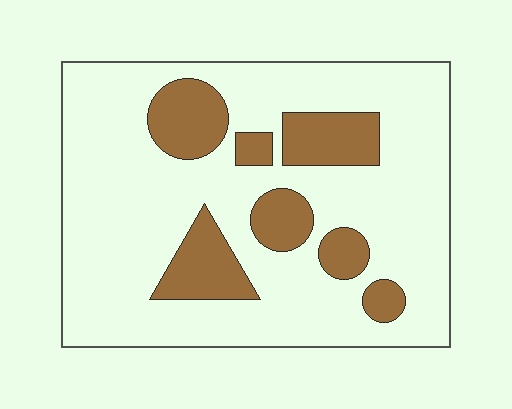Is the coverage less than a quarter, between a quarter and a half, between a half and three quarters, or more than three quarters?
Less than a quarter.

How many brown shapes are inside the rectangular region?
7.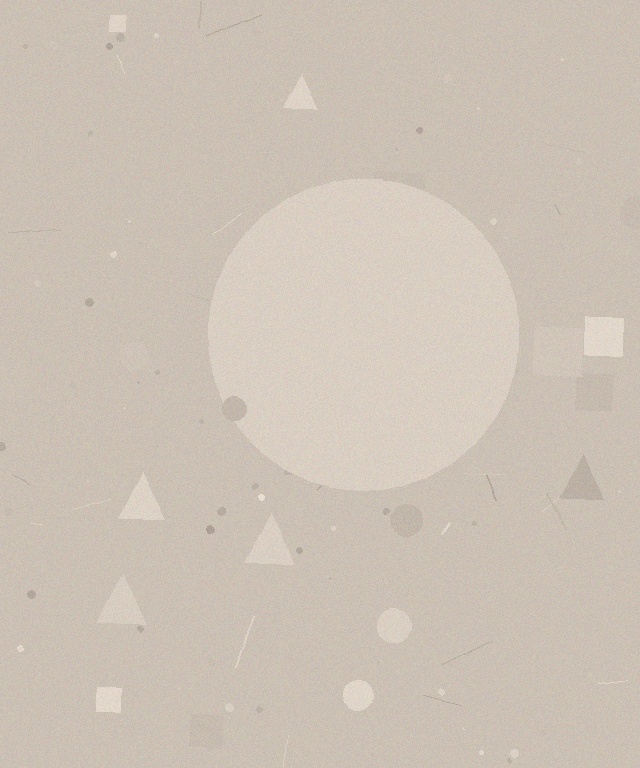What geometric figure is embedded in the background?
A circle is embedded in the background.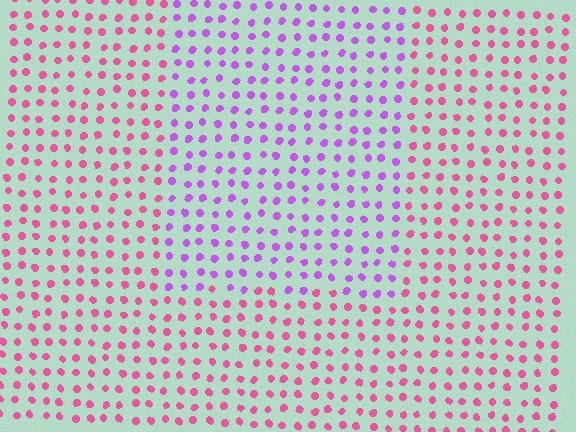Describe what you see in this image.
The image is filled with small pink elements in a uniform arrangement. A rectangle-shaped region is visible where the elements are tinted to a slightly different hue, forming a subtle color boundary.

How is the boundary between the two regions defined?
The boundary is defined purely by a slight shift in hue (about 44 degrees). Spacing, size, and orientation are identical on both sides.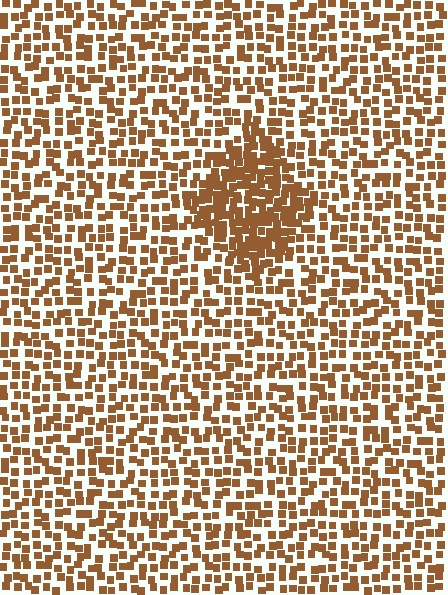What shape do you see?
I see a diamond.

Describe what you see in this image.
The image contains small brown elements arranged at two different densities. A diamond-shaped region is visible where the elements are more densely packed than the surrounding area.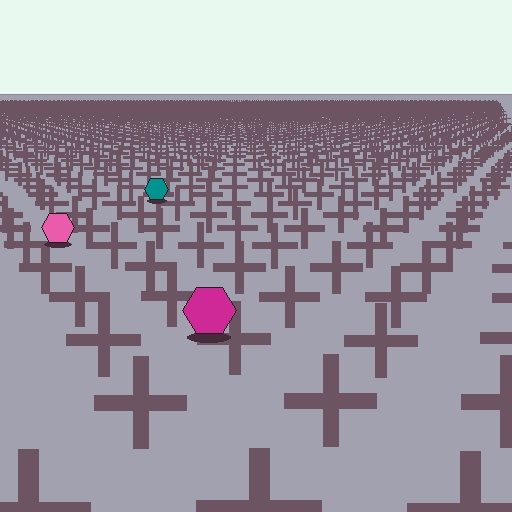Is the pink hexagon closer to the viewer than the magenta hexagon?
No. The magenta hexagon is closer — you can tell from the texture gradient: the ground texture is coarser near it.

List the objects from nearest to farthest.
From nearest to farthest: the magenta hexagon, the pink hexagon, the teal hexagon.